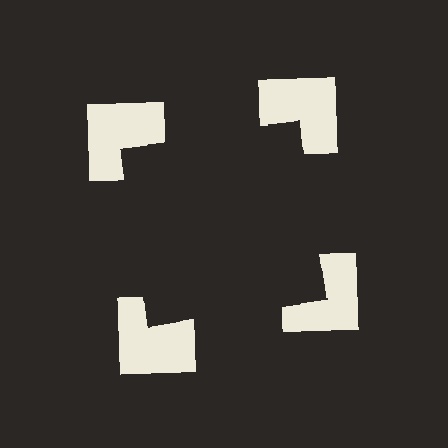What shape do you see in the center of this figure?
An illusory square — its edges are inferred from the aligned wedge cuts in the notched squares, not physically drawn.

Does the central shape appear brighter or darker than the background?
It typically appears slightly darker than the background, even though no actual brightness change is drawn.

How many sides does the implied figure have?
4 sides.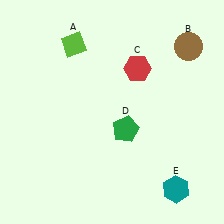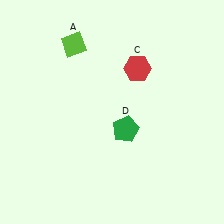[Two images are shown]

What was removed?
The teal hexagon (E), the brown circle (B) were removed in Image 2.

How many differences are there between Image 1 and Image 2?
There are 2 differences between the two images.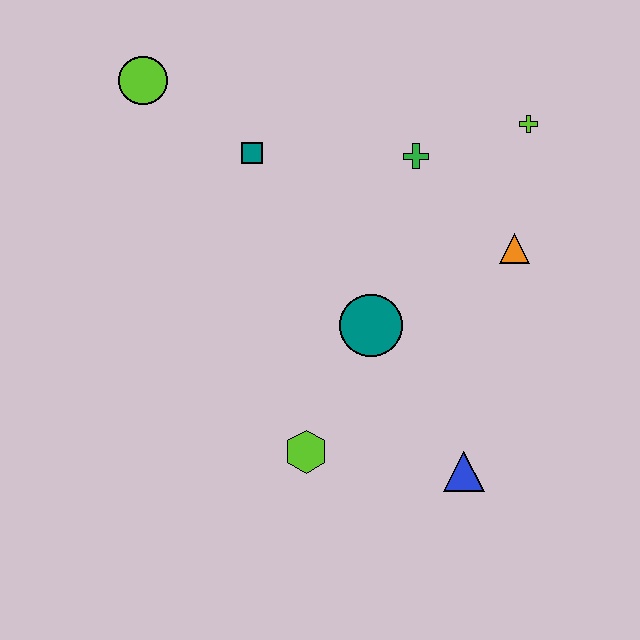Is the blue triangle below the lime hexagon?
Yes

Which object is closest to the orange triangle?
The lime cross is closest to the orange triangle.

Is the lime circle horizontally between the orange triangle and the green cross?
No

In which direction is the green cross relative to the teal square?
The green cross is to the right of the teal square.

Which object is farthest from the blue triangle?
The lime circle is farthest from the blue triangle.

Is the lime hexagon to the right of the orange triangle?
No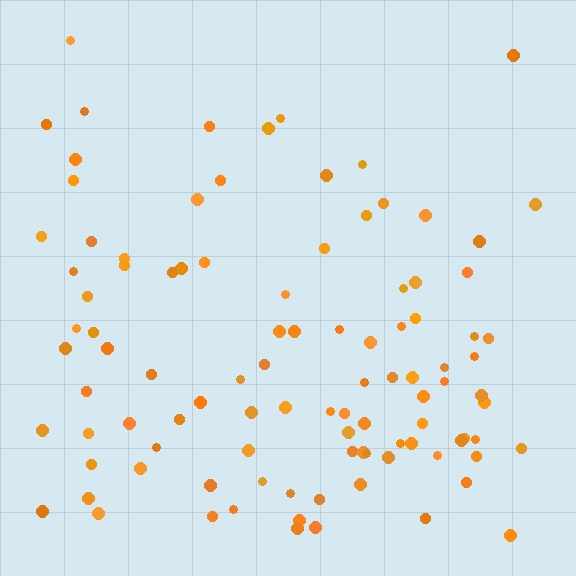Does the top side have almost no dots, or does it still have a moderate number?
Still a moderate number, just noticeably fewer than the bottom.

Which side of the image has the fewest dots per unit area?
The top.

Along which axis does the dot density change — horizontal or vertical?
Vertical.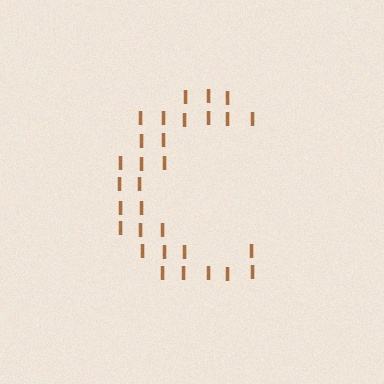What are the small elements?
The small elements are letter I's.